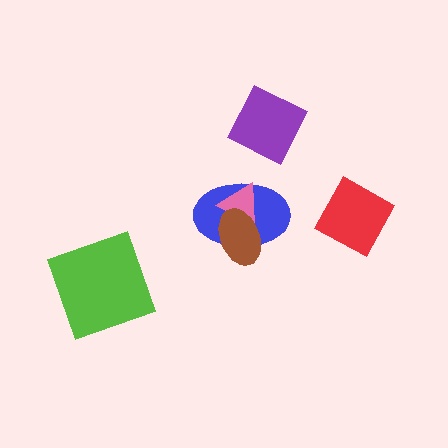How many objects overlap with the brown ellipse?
2 objects overlap with the brown ellipse.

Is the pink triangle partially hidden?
Yes, it is partially covered by another shape.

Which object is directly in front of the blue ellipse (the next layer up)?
The pink triangle is directly in front of the blue ellipse.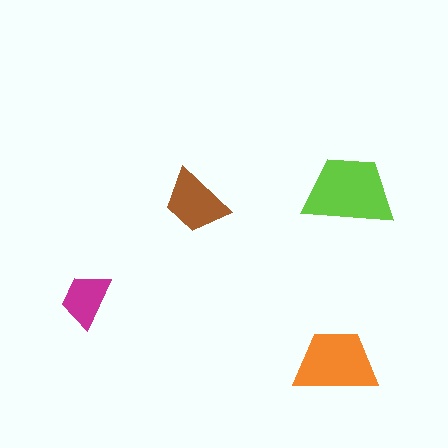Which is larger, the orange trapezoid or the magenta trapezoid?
The orange one.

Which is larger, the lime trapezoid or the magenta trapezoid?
The lime one.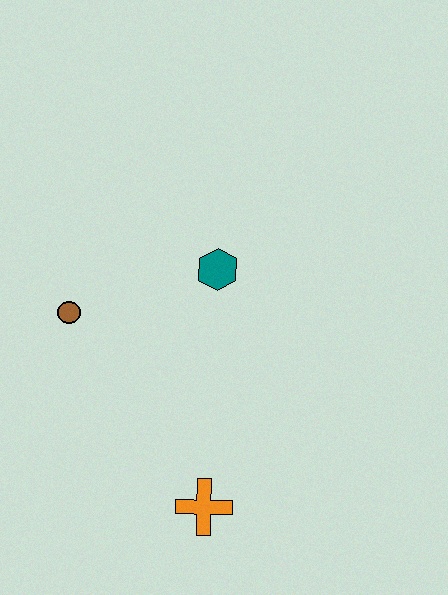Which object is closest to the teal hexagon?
The brown circle is closest to the teal hexagon.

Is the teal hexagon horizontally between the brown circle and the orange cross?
No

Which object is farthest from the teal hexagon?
The orange cross is farthest from the teal hexagon.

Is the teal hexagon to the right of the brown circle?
Yes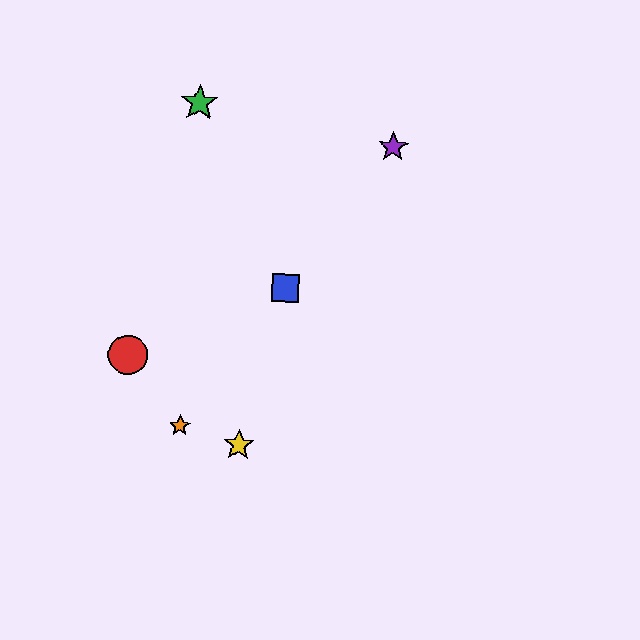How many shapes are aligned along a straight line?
3 shapes (the blue square, the purple star, the orange star) are aligned along a straight line.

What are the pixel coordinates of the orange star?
The orange star is at (180, 426).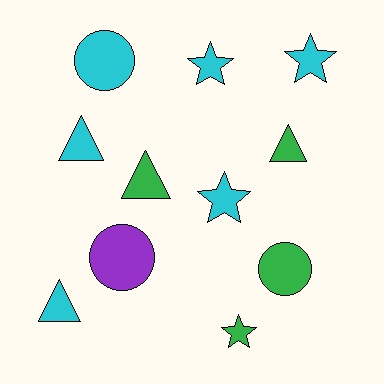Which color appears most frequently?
Cyan, with 6 objects.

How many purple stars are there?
There are no purple stars.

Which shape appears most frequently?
Star, with 4 objects.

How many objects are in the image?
There are 11 objects.